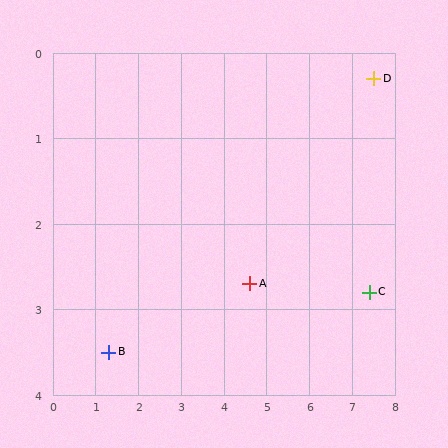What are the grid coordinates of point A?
Point A is at approximately (4.6, 2.7).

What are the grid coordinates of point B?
Point B is at approximately (1.3, 3.5).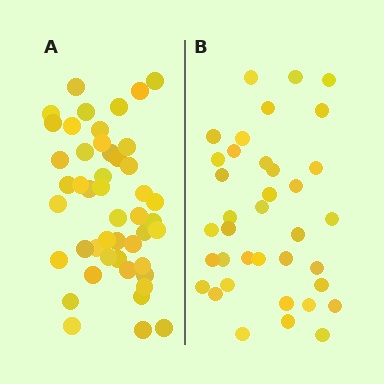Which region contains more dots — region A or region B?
Region A (the left region) has more dots.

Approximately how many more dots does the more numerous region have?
Region A has roughly 10 or so more dots than region B.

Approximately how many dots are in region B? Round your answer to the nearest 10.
About 40 dots. (The exact count is 37, which rounds to 40.)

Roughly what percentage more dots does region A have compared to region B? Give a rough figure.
About 25% more.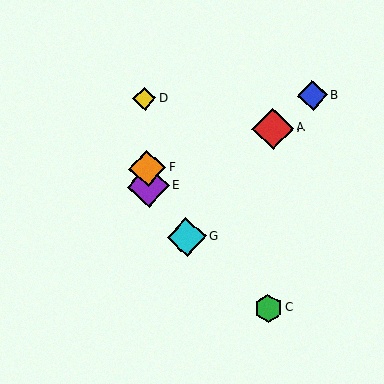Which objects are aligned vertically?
Objects D, E, F are aligned vertically.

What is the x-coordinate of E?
Object E is at x≈148.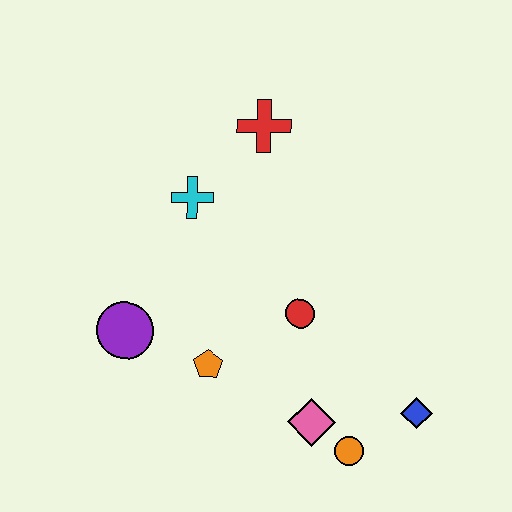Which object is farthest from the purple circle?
The blue diamond is farthest from the purple circle.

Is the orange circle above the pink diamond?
No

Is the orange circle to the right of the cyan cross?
Yes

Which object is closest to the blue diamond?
The orange circle is closest to the blue diamond.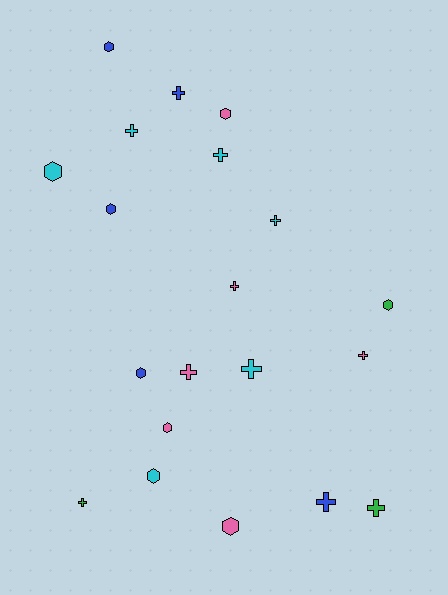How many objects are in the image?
There are 20 objects.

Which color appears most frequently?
Cyan, with 6 objects.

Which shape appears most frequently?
Cross, with 11 objects.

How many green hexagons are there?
There is 1 green hexagon.